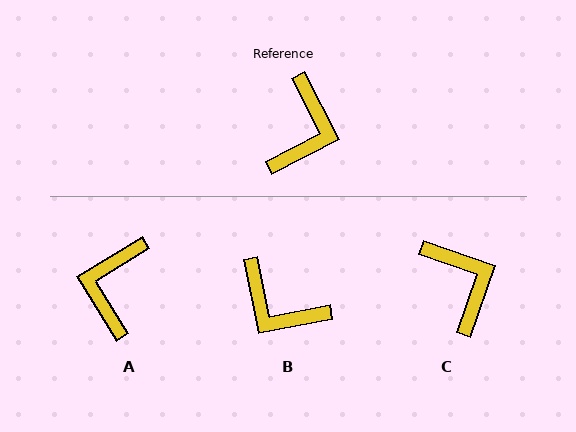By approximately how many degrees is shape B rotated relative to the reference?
Approximately 106 degrees clockwise.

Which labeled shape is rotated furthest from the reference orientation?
A, about 176 degrees away.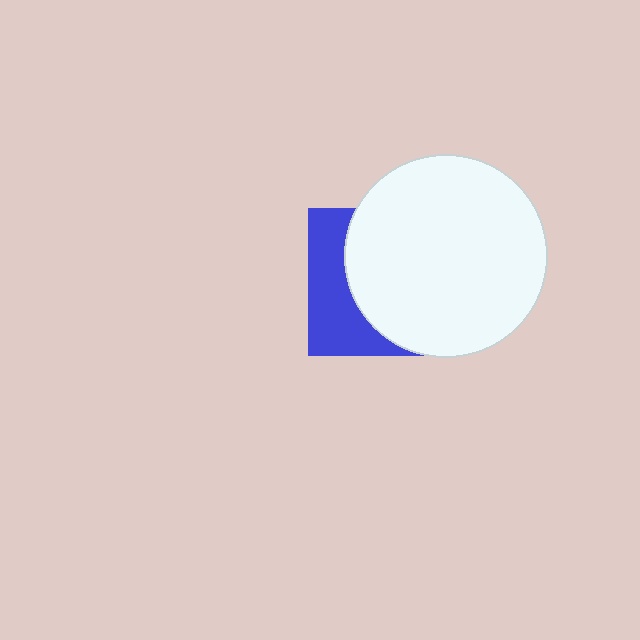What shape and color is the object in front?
The object in front is a white circle.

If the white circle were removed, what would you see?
You would see the complete blue square.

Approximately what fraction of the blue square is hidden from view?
Roughly 65% of the blue square is hidden behind the white circle.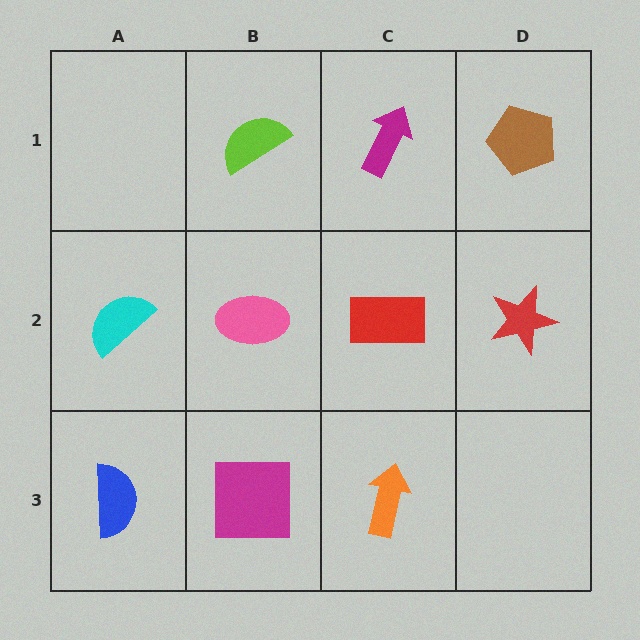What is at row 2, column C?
A red rectangle.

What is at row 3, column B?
A magenta square.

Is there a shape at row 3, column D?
No, that cell is empty.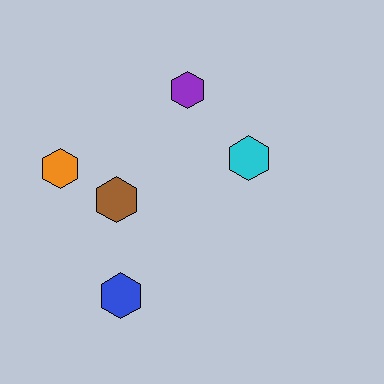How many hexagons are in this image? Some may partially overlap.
There are 5 hexagons.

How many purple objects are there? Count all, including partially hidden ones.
There is 1 purple object.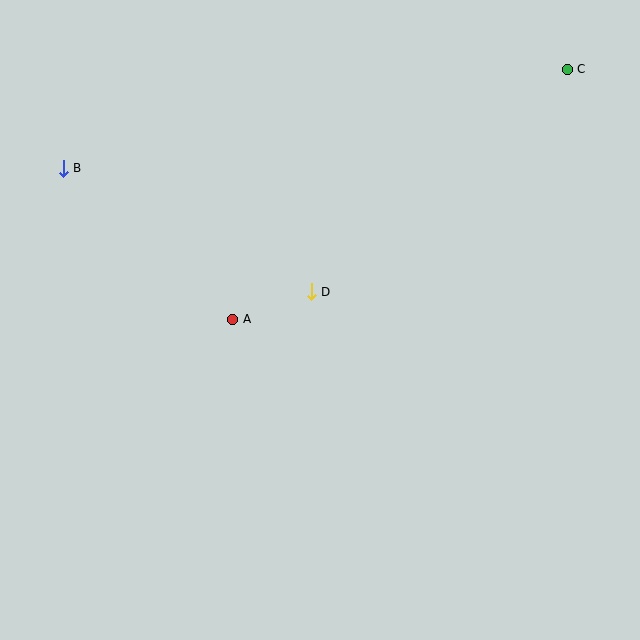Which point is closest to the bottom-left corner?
Point A is closest to the bottom-left corner.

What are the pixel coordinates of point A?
Point A is at (233, 319).